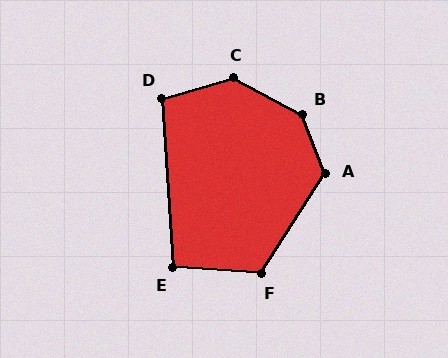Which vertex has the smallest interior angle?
E, at approximately 98 degrees.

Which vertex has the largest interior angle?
B, at approximately 139 degrees.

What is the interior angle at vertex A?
Approximately 126 degrees (obtuse).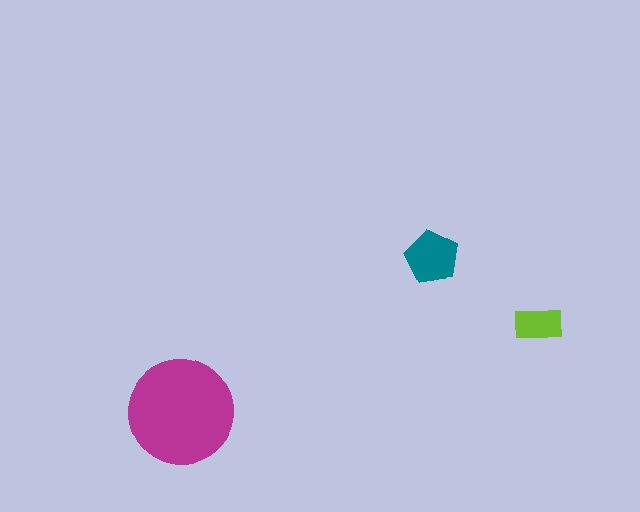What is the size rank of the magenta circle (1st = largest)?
1st.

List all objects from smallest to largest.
The lime rectangle, the teal pentagon, the magenta circle.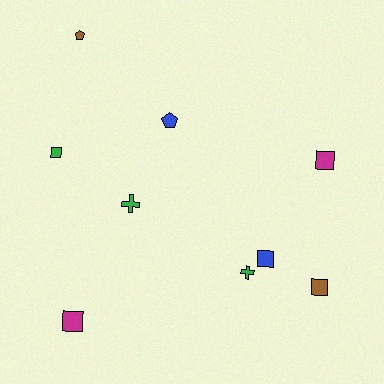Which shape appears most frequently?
Square, with 5 objects.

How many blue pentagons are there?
There is 1 blue pentagon.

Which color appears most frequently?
Green, with 3 objects.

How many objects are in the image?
There are 9 objects.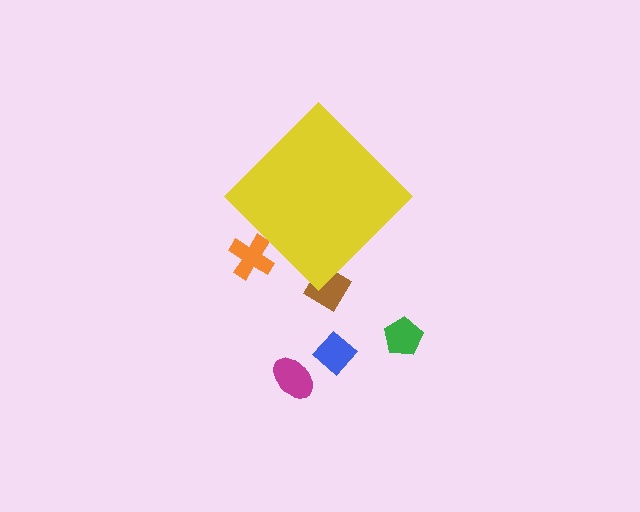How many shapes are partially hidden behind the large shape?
2 shapes are partially hidden.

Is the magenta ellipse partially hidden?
No, the magenta ellipse is fully visible.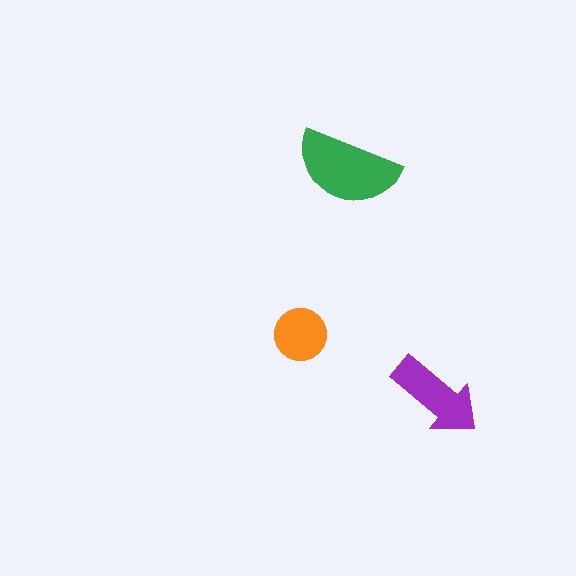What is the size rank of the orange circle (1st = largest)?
3rd.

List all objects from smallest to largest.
The orange circle, the purple arrow, the green semicircle.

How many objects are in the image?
There are 3 objects in the image.